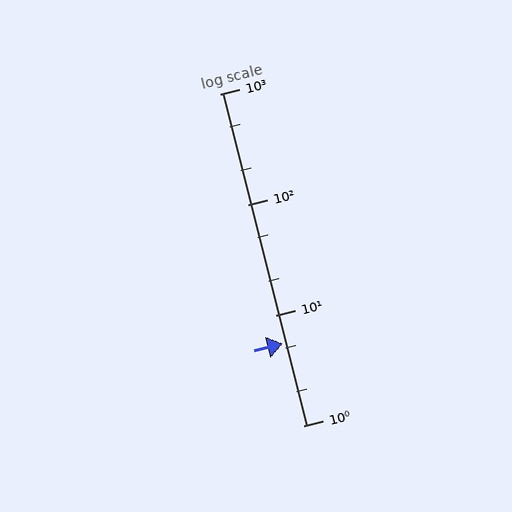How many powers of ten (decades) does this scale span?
The scale spans 3 decades, from 1 to 1000.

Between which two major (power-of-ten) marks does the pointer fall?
The pointer is between 1 and 10.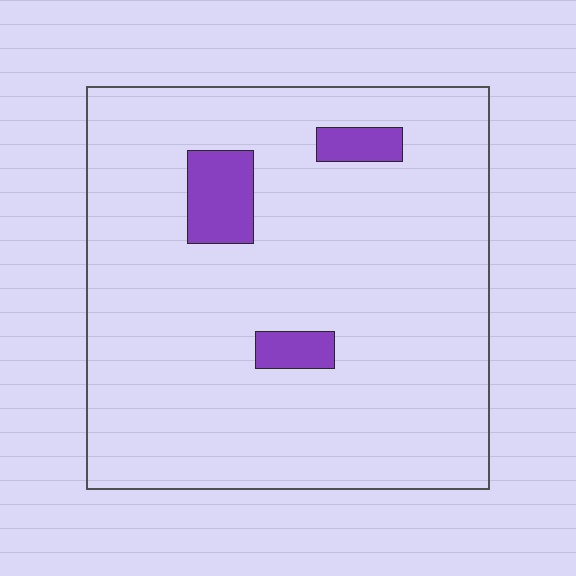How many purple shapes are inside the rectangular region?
3.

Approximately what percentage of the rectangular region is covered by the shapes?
Approximately 10%.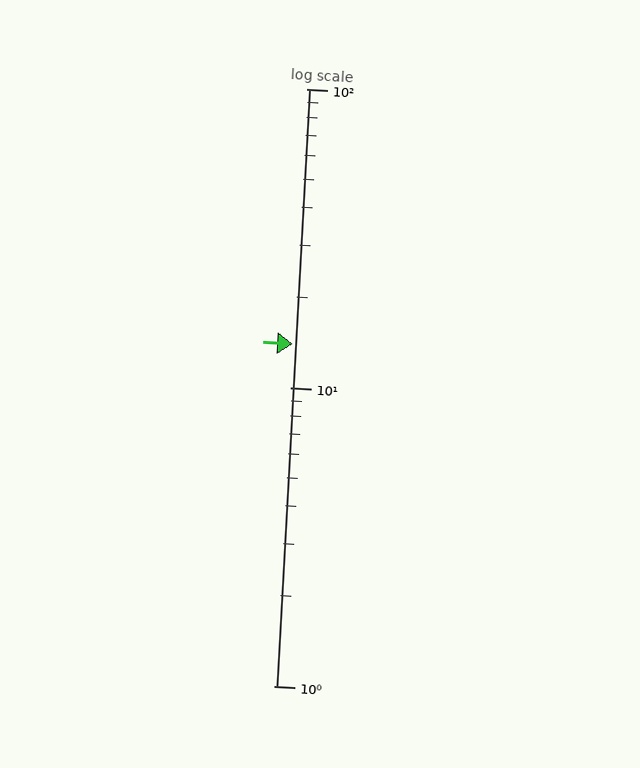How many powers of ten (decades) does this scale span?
The scale spans 2 decades, from 1 to 100.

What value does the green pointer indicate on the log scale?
The pointer indicates approximately 14.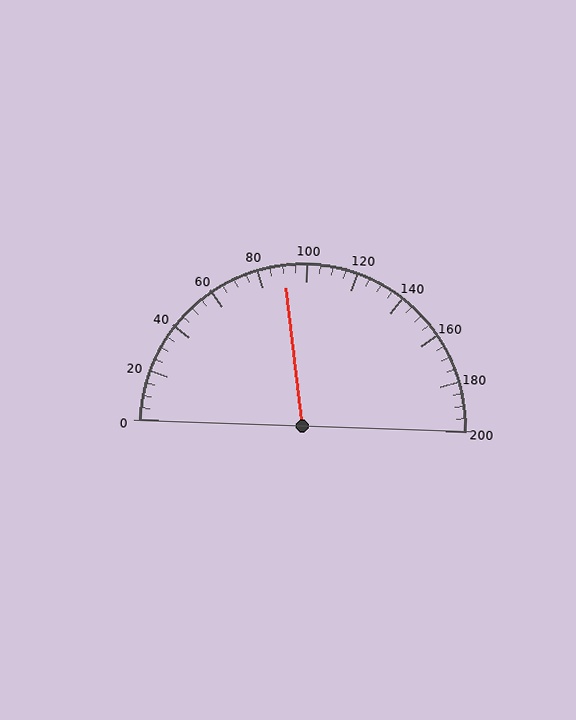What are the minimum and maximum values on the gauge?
The gauge ranges from 0 to 200.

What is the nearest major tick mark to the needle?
The nearest major tick mark is 80.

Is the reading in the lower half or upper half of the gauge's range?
The reading is in the lower half of the range (0 to 200).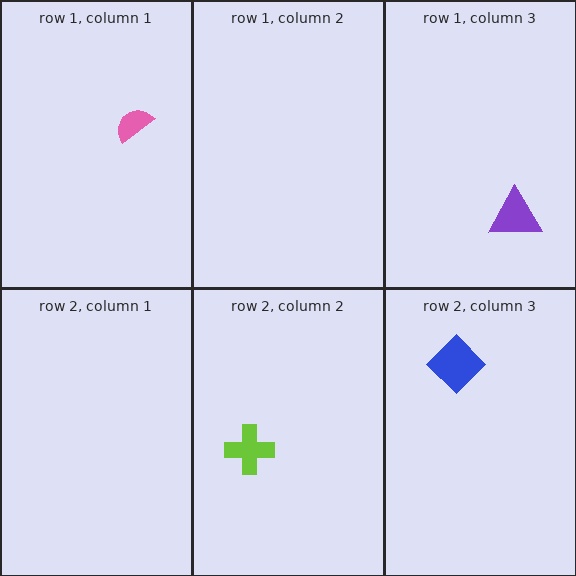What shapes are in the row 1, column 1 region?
The pink semicircle.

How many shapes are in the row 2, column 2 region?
1.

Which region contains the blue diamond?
The row 2, column 3 region.